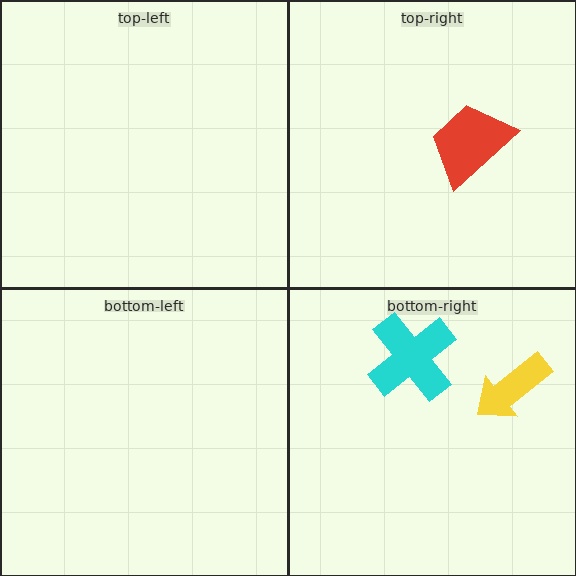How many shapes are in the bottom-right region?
2.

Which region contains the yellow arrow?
The bottom-right region.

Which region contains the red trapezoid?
The top-right region.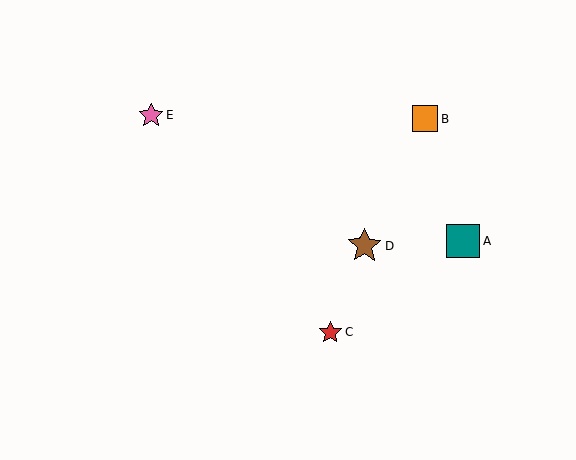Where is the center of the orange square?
The center of the orange square is at (425, 119).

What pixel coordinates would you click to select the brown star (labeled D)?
Click at (364, 246) to select the brown star D.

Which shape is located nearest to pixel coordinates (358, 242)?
The brown star (labeled D) at (364, 246) is nearest to that location.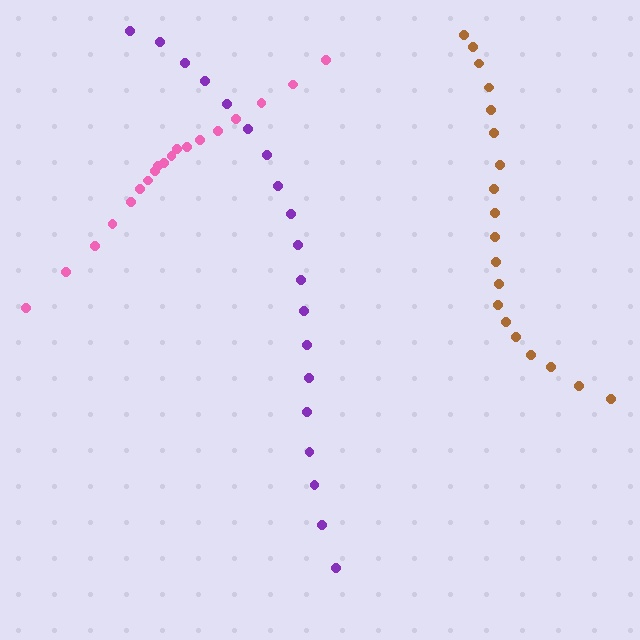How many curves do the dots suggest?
There are 3 distinct paths.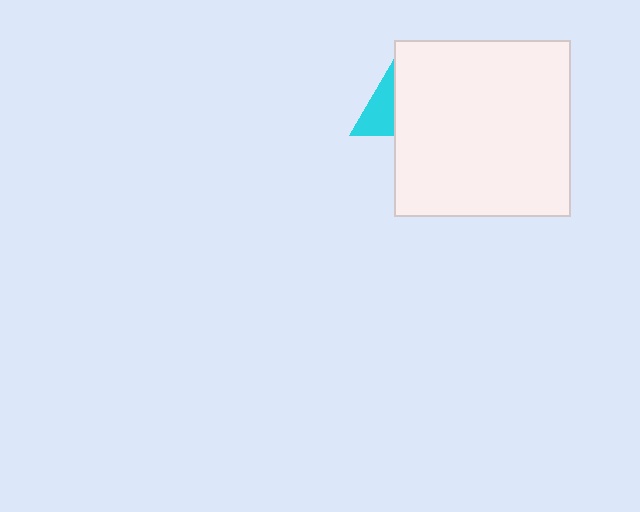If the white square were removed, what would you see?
You would see the complete cyan triangle.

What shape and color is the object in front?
The object in front is a white square.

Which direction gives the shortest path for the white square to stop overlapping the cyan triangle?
Moving right gives the shortest separation.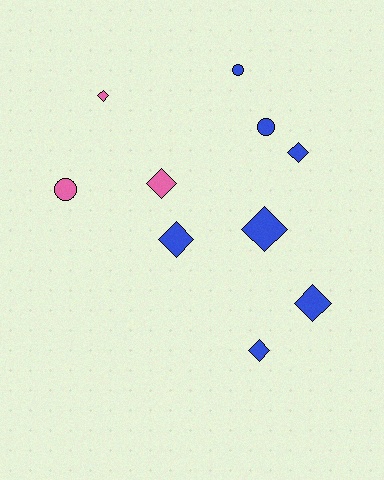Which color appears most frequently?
Blue, with 7 objects.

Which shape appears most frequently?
Diamond, with 7 objects.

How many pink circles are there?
There is 1 pink circle.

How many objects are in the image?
There are 10 objects.